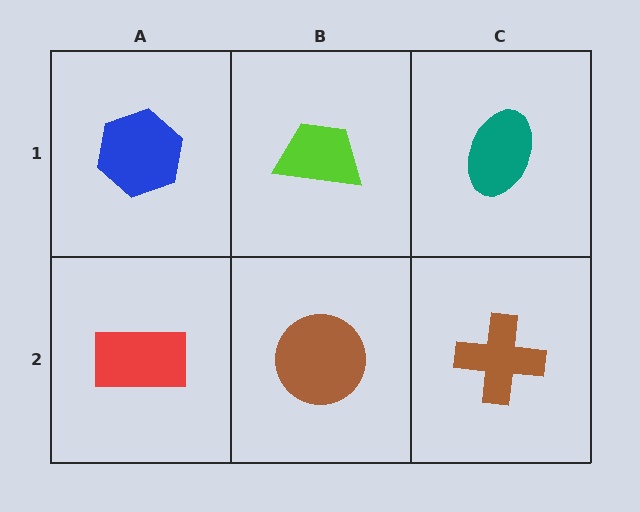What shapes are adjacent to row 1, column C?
A brown cross (row 2, column C), a lime trapezoid (row 1, column B).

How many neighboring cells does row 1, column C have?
2.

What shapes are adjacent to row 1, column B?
A brown circle (row 2, column B), a blue hexagon (row 1, column A), a teal ellipse (row 1, column C).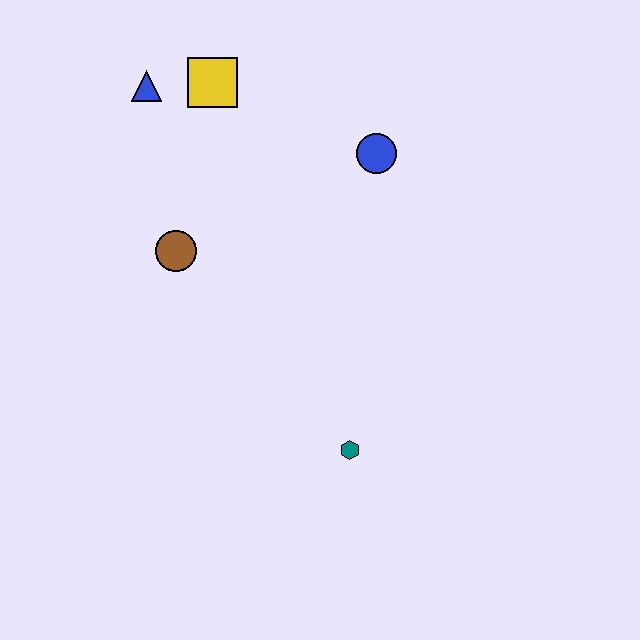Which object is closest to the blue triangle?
The yellow square is closest to the blue triangle.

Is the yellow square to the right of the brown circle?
Yes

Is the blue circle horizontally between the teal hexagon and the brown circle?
No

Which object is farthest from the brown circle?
The teal hexagon is farthest from the brown circle.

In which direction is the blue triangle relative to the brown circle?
The blue triangle is above the brown circle.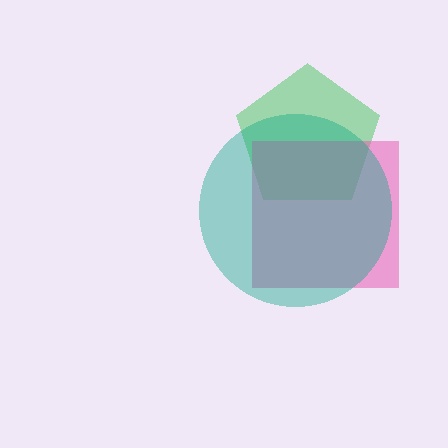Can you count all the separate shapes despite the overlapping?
Yes, there are 3 separate shapes.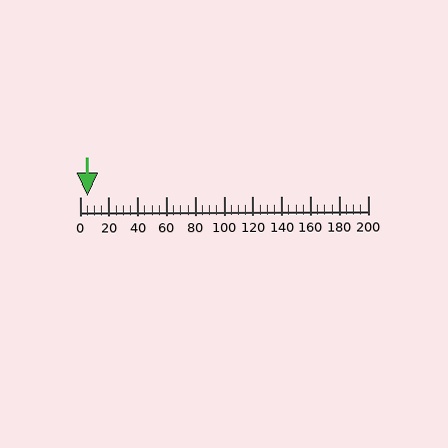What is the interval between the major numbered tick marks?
The major tick marks are spaced 20 units apart.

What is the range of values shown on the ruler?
The ruler shows values from 0 to 200.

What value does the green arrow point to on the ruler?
The green arrow points to approximately 5.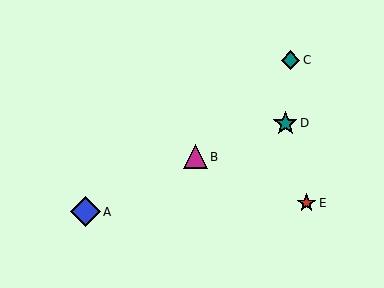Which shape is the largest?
The blue diamond (labeled A) is the largest.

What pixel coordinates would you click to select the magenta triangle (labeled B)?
Click at (195, 157) to select the magenta triangle B.